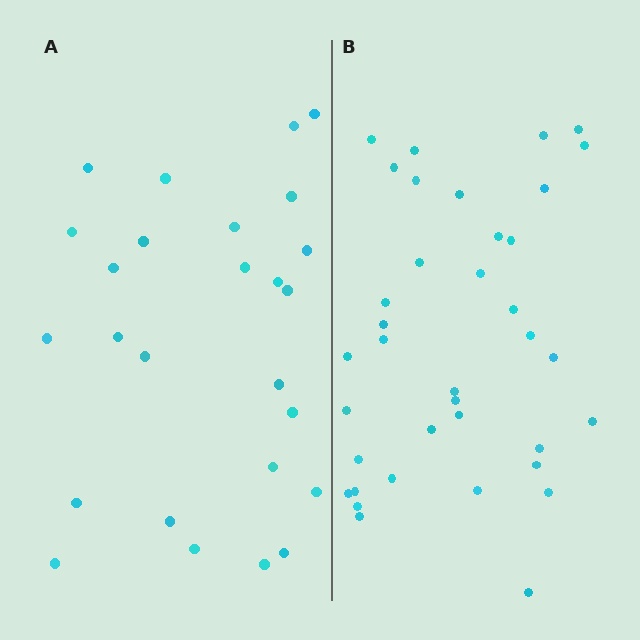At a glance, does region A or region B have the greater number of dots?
Region B (the right region) has more dots.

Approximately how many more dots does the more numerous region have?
Region B has roughly 12 or so more dots than region A.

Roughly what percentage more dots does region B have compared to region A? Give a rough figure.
About 40% more.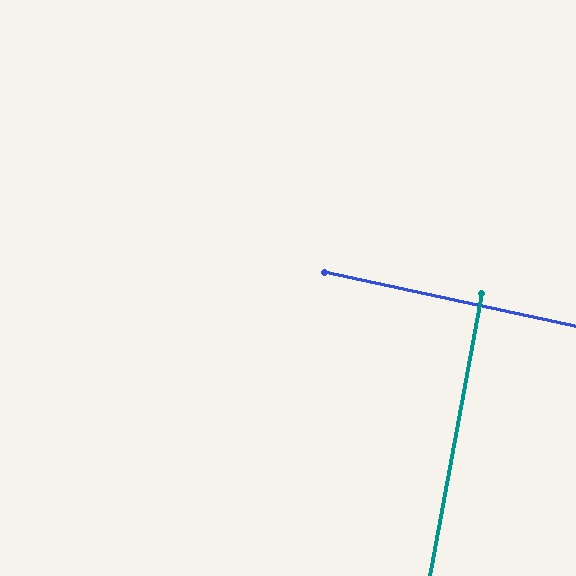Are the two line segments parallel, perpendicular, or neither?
Perpendicular — they meet at approximately 88°.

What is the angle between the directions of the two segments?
Approximately 88 degrees.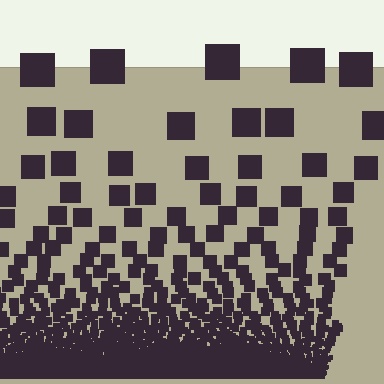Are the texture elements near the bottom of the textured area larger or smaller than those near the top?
Smaller. The gradient is inverted — elements near the bottom are smaller and denser.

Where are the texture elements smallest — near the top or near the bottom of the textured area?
Near the bottom.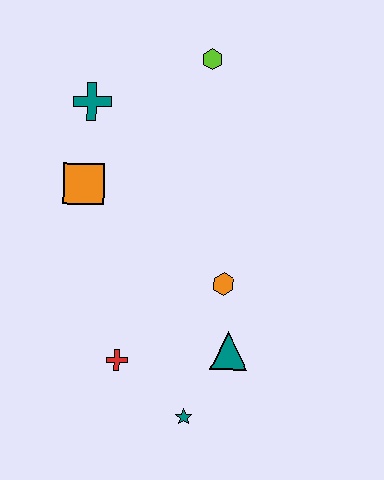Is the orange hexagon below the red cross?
No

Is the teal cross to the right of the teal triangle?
No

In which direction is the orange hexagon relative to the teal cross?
The orange hexagon is below the teal cross.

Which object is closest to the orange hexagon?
The teal triangle is closest to the orange hexagon.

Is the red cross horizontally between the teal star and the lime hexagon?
No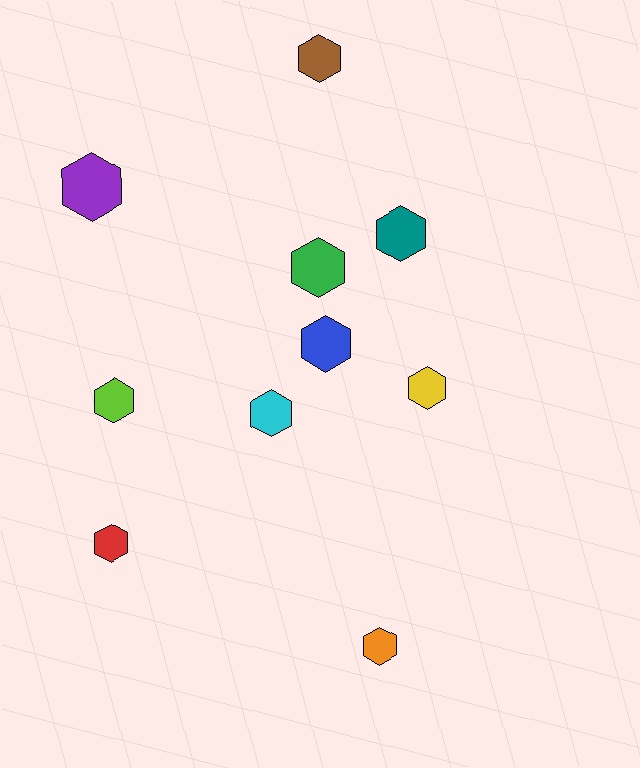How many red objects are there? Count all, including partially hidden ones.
There is 1 red object.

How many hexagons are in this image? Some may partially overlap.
There are 10 hexagons.